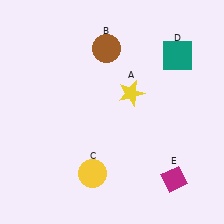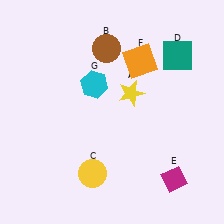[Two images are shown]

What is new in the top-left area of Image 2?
A cyan hexagon (G) was added in the top-left area of Image 2.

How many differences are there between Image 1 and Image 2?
There are 2 differences between the two images.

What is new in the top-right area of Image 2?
An orange square (F) was added in the top-right area of Image 2.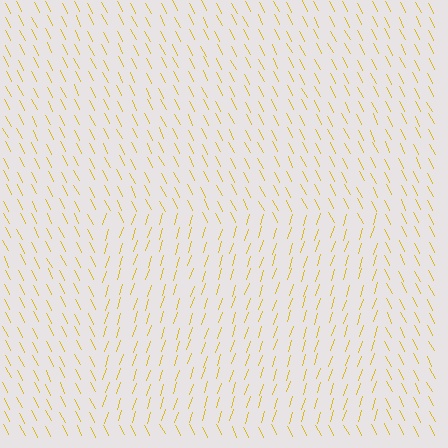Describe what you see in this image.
The image is filled with small yellow line segments. A rectangle region in the image has lines oriented differently from the surrounding lines, creating a visible texture boundary.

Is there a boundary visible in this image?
Yes, there is a texture boundary formed by a change in line orientation.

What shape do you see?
I see a rectangle.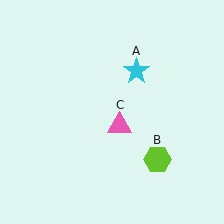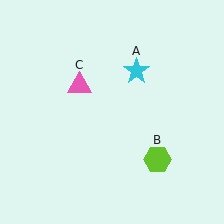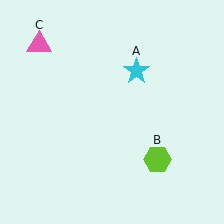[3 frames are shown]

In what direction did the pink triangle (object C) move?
The pink triangle (object C) moved up and to the left.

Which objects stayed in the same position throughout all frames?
Cyan star (object A) and lime hexagon (object B) remained stationary.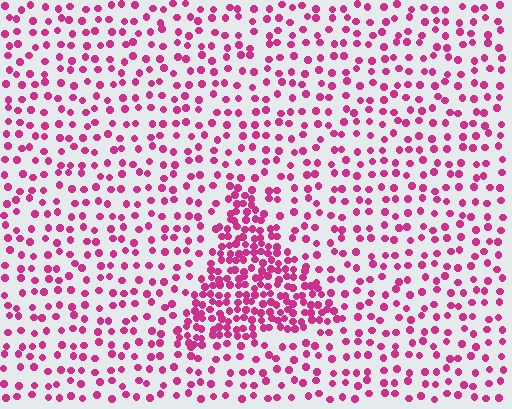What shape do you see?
I see a triangle.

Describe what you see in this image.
The image contains small magenta elements arranged at two different densities. A triangle-shaped region is visible where the elements are more densely packed than the surrounding area.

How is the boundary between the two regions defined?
The boundary is defined by a change in element density (approximately 2.4x ratio). All elements are the same color, size, and shape.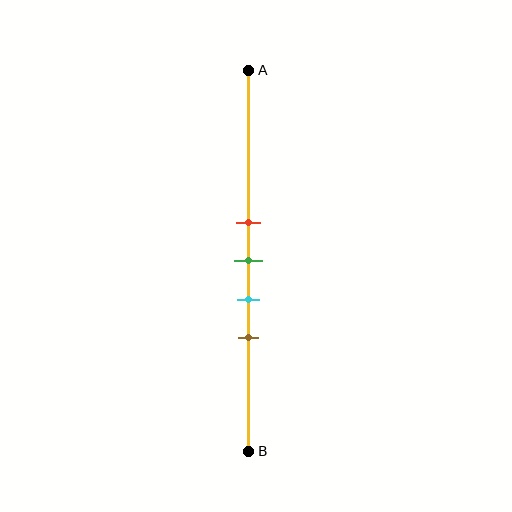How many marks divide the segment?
There are 4 marks dividing the segment.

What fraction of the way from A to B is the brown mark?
The brown mark is approximately 70% (0.7) of the way from A to B.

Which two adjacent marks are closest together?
The red and green marks are the closest adjacent pair.